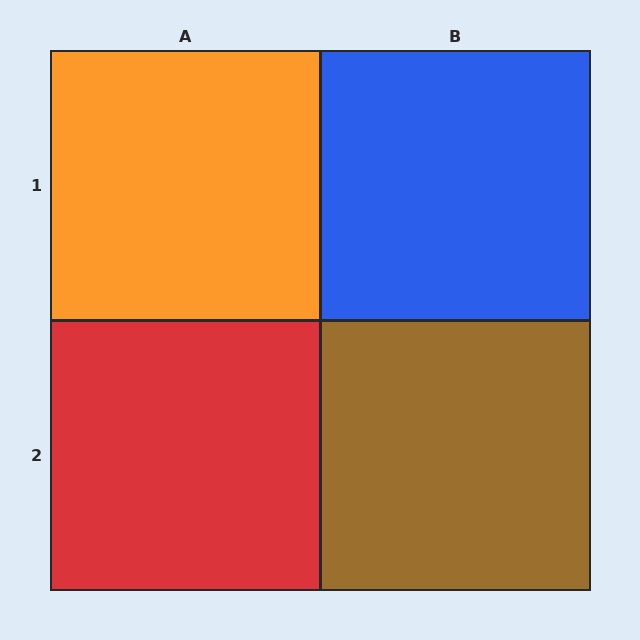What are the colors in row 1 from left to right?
Orange, blue.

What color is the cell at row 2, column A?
Red.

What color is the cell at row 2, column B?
Brown.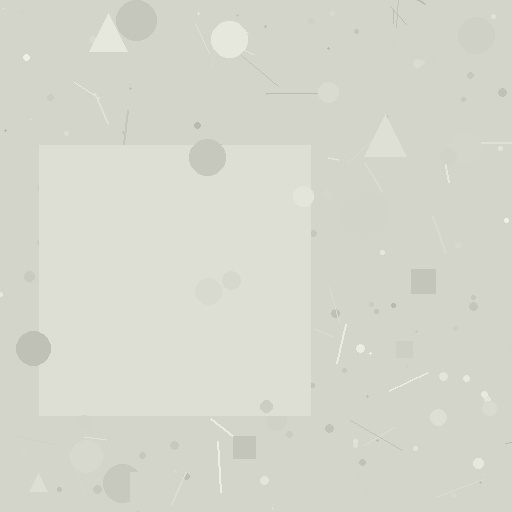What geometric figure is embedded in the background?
A square is embedded in the background.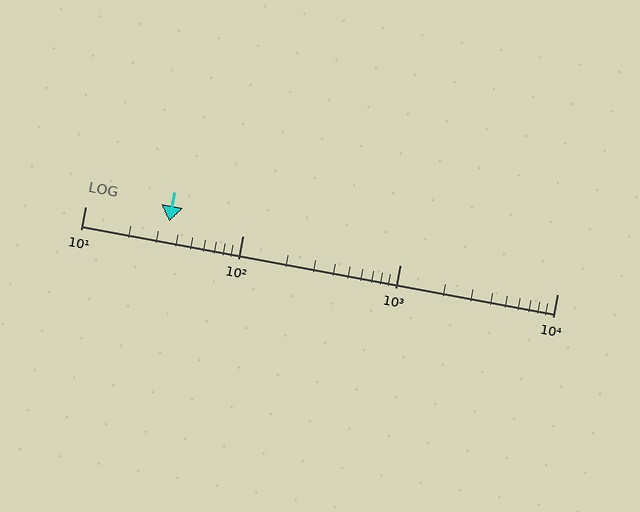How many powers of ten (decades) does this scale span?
The scale spans 3 decades, from 10 to 10000.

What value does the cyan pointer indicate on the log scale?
The pointer indicates approximately 34.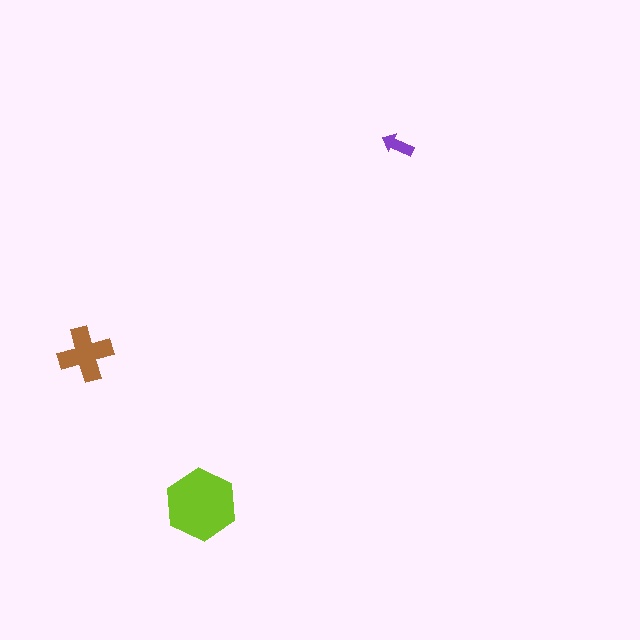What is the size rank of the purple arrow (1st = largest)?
3rd.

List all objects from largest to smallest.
The lime hexagon, the brown cross, the purple arrow.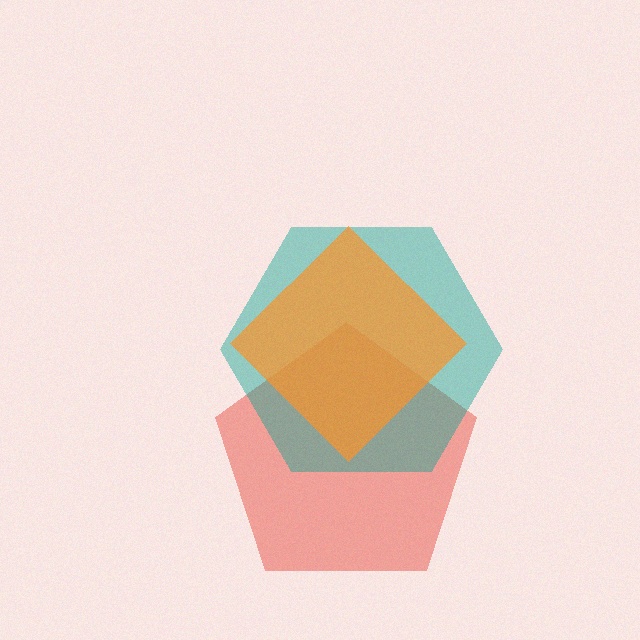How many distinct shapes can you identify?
There are 3 distinct shapes: a red pentagon, a teal hexagon, an orange diamond.